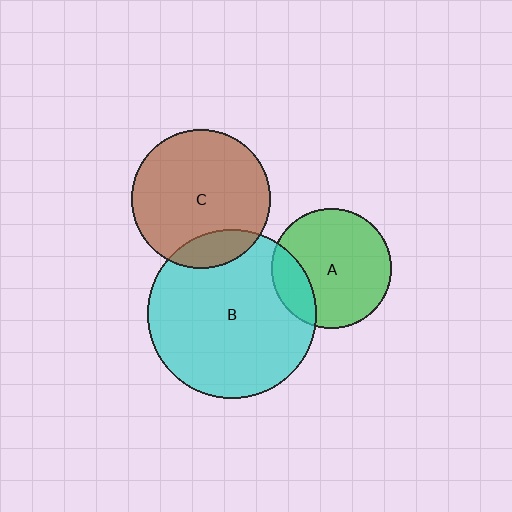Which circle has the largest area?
Circle B (cyan).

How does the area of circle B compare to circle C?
Approximately 1.5 times.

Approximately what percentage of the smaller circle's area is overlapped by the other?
Approximately 15%.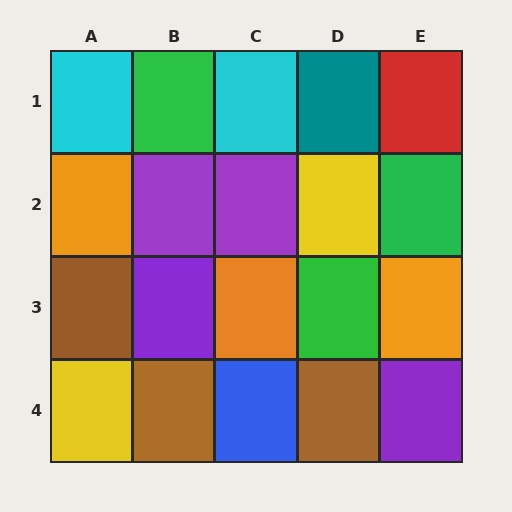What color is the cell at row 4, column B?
Brown.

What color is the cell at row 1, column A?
Cyan.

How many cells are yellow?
2 cells are yellow.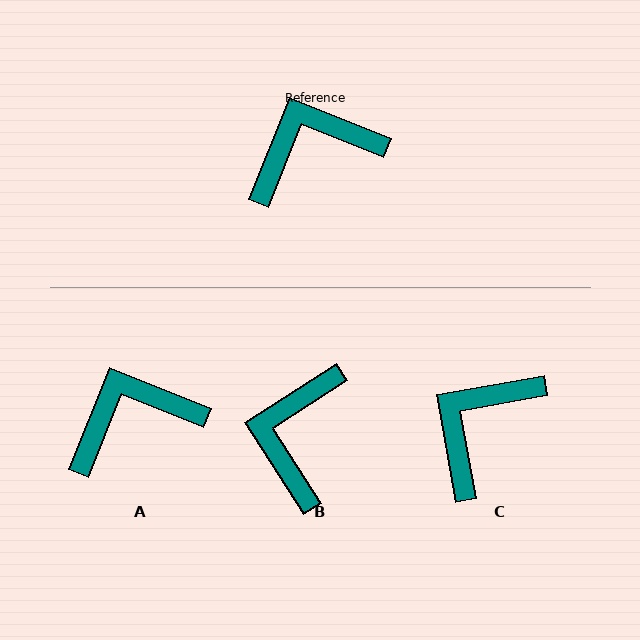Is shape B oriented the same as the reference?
No, it is off by about 55 degrees.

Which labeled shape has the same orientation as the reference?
A.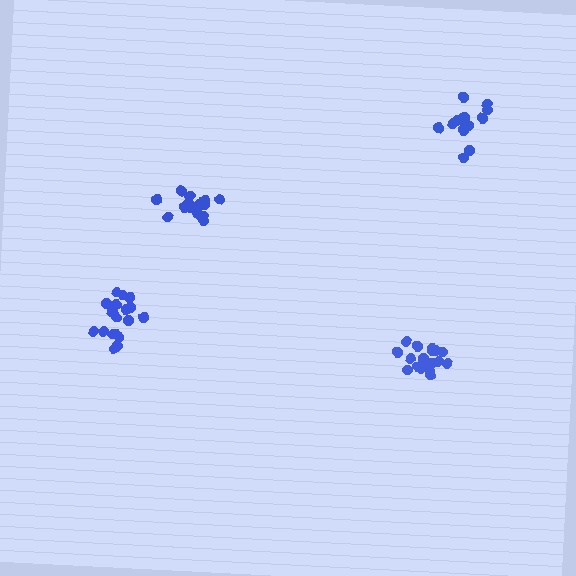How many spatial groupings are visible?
There are 4 spatial groupings.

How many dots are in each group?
Group 1: 19 dots, Group 2: 13 dots, Group 3: 15 dots, Group 4: 18 dots (65 total).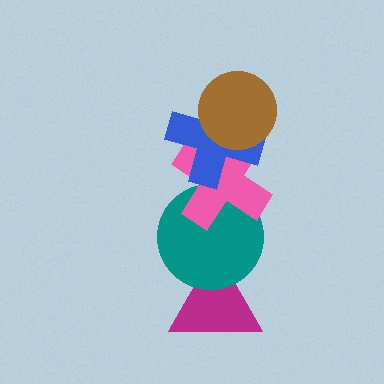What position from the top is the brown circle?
The brown circle is 1st from the top.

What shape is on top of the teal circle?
The pink cross is on top of the teal circle.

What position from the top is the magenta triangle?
The magenta triangle is 5th from the top.